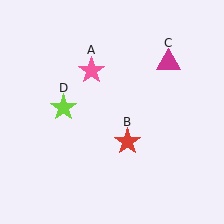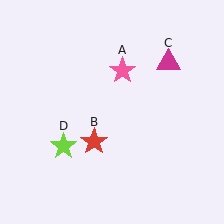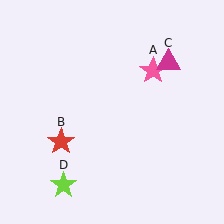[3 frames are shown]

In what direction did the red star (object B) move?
The red star (object B) moved left.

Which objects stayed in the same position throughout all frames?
Magenta triangle (object C) remained stationary.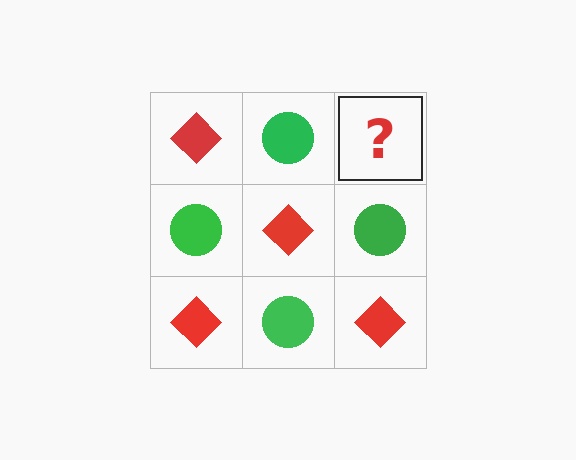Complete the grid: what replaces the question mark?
The question mark should be replaced with a red diamond.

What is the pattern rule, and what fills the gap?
The rule is that it alternates red diamond and green circle in a checkerboard pattern. The gap should be filled with a red diamond.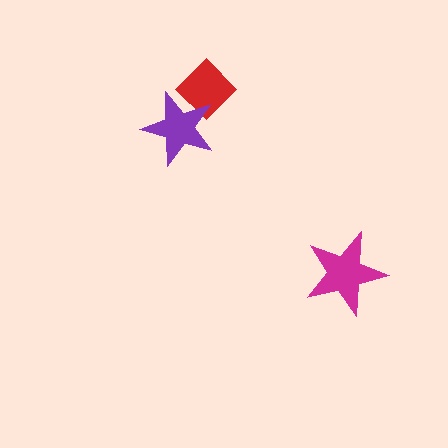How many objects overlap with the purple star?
1 object overlaps with the purple star.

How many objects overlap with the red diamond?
1 object overlaps with the red diamond.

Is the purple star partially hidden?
No, no other shape covers it.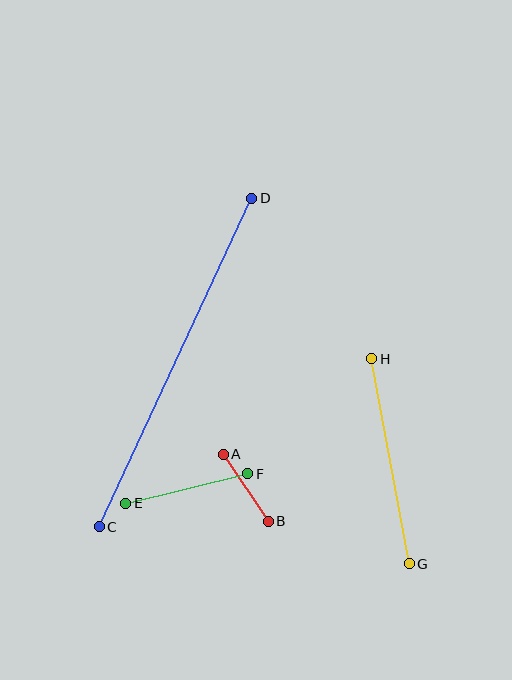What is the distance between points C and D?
The distance is approximately 362 pixels.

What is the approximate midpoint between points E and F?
The midpoint is at approximately (187, 488) pixels.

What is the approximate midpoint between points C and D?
The midpoint is at approximately (175, 363) pixels.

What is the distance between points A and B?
The distance is approximately 81 pixels.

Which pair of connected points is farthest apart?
Points C and D are farthest apart.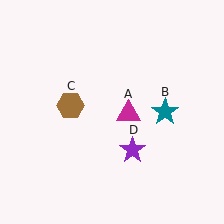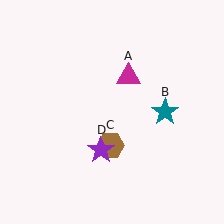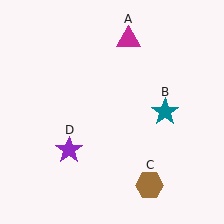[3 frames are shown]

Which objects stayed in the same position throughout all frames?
Teal star (object B) remained stationary.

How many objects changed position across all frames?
3 objects changed position: magenta triangle (object A), brown hexagon (object C), purple star (object D).